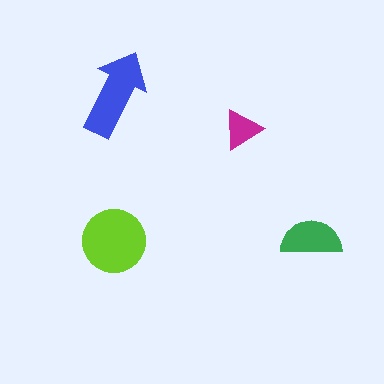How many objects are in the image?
There are 4 objects in the image.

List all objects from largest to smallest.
The lime circle, the blue arrow, the green semicircle, the magenta triangle.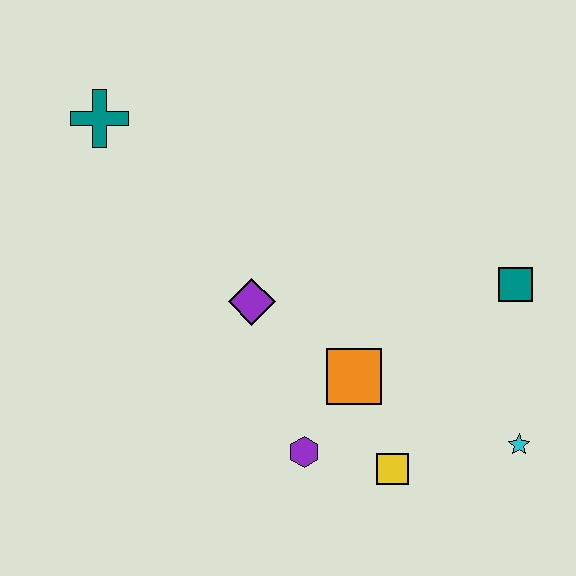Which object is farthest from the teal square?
The teal cross is farthest from the teal square.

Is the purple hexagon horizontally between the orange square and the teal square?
No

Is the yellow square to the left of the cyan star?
Yes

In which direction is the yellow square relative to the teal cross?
The yellow square is below the teal cross.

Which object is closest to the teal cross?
The purple diamond is closest to the teal cross.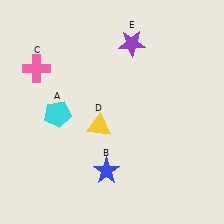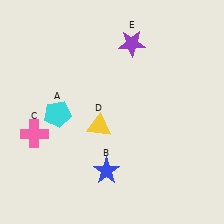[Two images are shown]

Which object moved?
The pink cross (C) moved down.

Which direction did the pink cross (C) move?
The pink cross (C) moved down.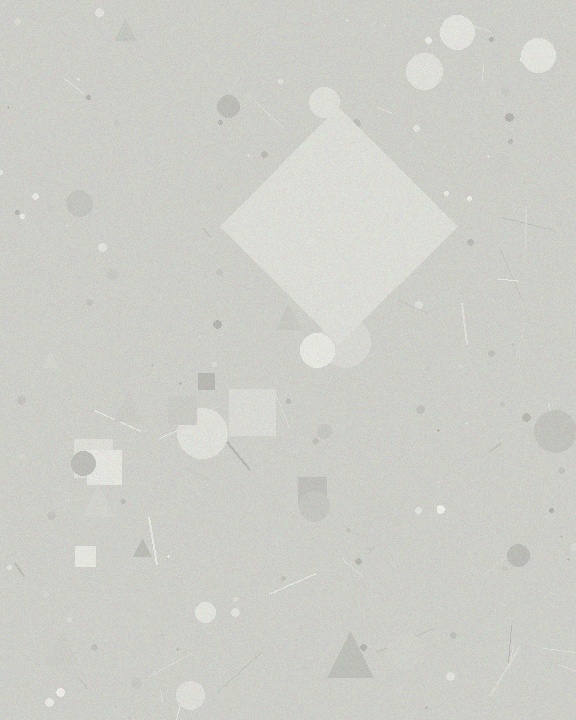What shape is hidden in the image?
A diamond is hidden in the image.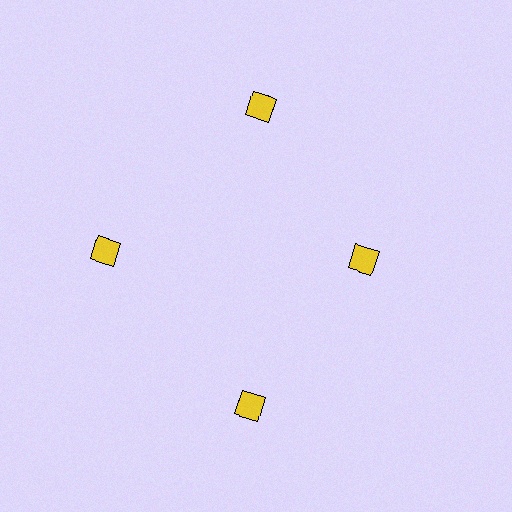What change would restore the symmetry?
The symmetry would be restored by moving it outward, back onto the ring so that all 4 diamonds sit at equal angles and equal distance from the center.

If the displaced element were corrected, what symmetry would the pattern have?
It would have 4-fold rotational symmetry — the pattern would map onto itself every 90 degrees.